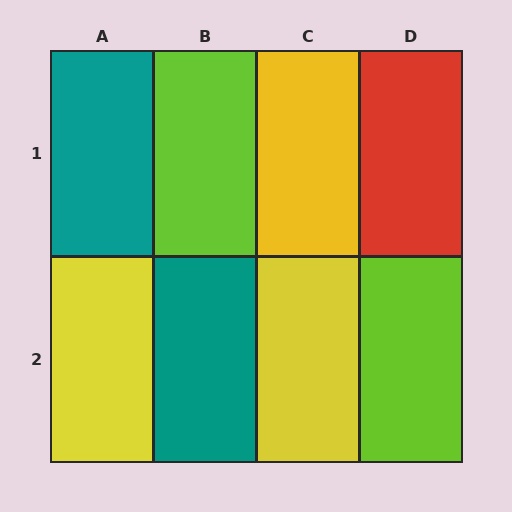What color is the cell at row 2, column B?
Teal.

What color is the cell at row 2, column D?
Lime.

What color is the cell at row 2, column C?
Yellow.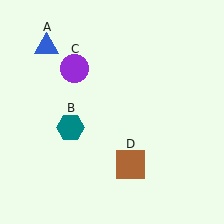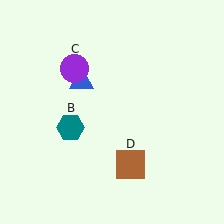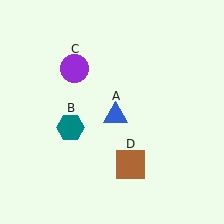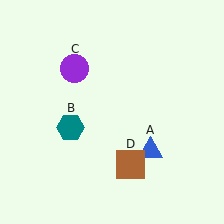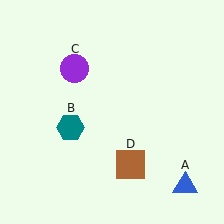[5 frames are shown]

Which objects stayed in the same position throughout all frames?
Teal hexagon (object B) and purple circle (object C) and brown square (object D) remained stationary.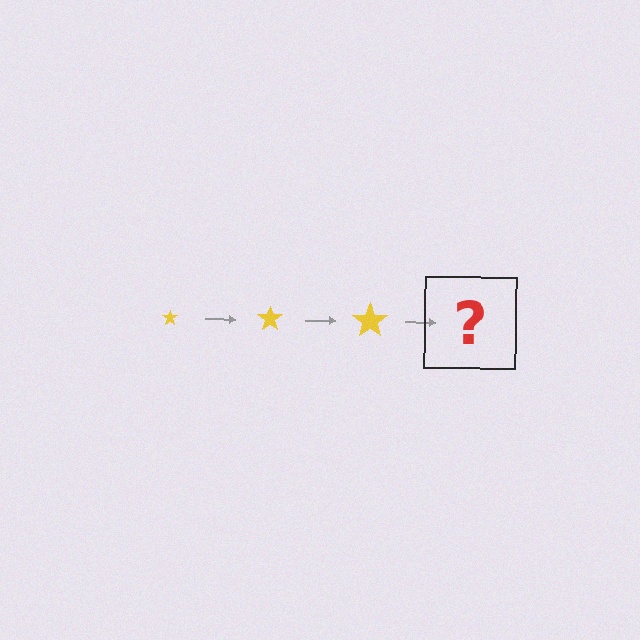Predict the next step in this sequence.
The next step is a yellow star, larger than the previous one.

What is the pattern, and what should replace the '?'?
The pattern is that the star gets progressively larger each step. The '?' should be a yellow star, larger than the previous one.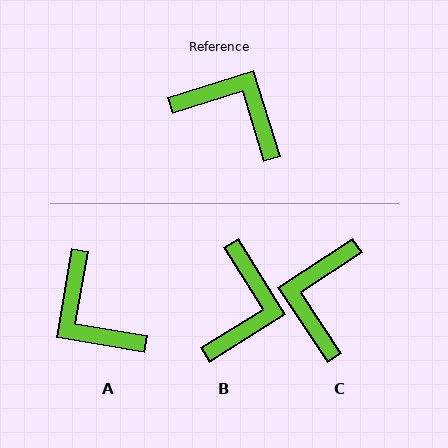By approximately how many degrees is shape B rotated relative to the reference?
Approximately 75 degrees clockwise.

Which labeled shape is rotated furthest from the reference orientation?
A, about 153 degrees away.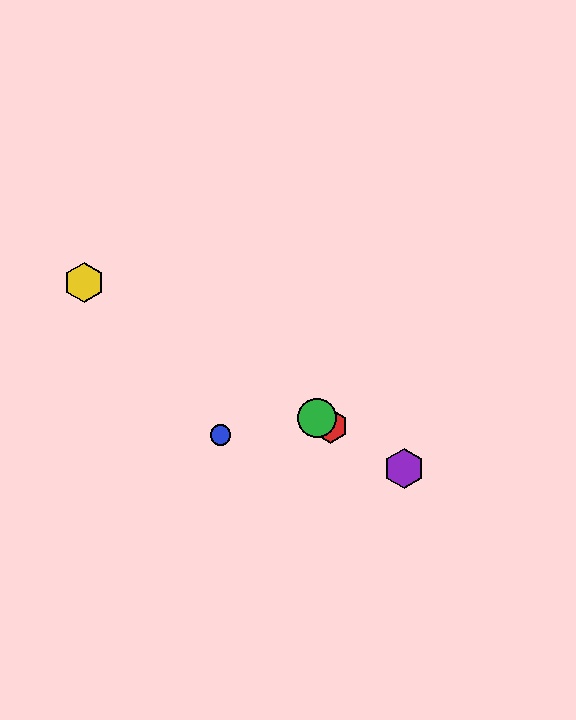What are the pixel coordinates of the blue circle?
The blue circle is at (221, 435).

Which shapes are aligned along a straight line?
The red hexagon, the green circle, the yellow hexagon, the purple hexagon are aligned along a straight line.